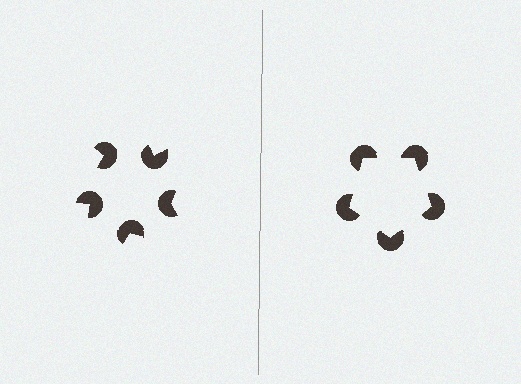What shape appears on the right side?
An illusory pentagon.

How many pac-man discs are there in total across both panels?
10 — 5 on each side.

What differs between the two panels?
The pac-man discs are positioned identically on both sides; only the wedge orientations differ. On the right they align to a pentagon; on the left they are misaligned.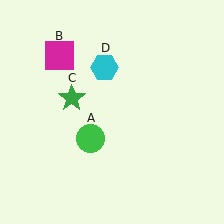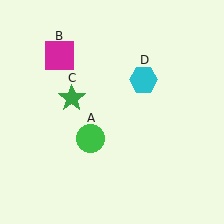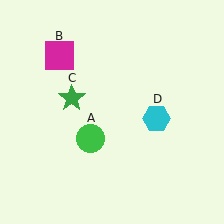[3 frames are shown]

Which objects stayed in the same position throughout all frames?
Green circle (object A) and magenta square (object B) and green star (object C) remained stationary.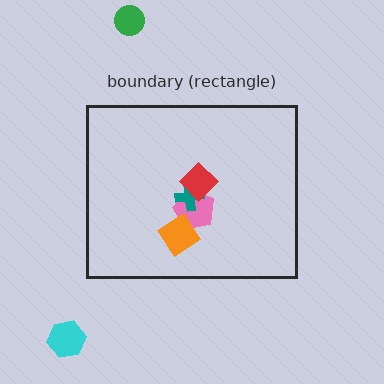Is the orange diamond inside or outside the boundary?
Inside.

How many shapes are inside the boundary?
4 inside, 2 outside.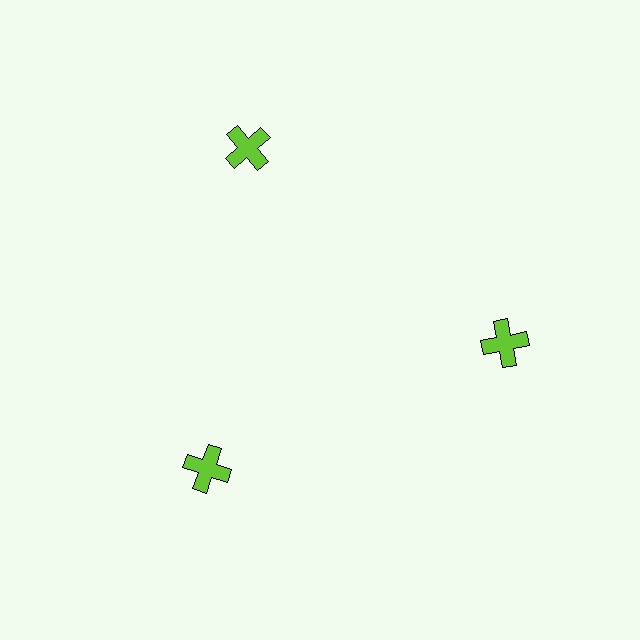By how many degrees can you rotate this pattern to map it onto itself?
The pattern maps onto itself every 120 degrees of rotation.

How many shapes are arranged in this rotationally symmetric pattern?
There are 3 shapes, arranged in 3 groups of 1.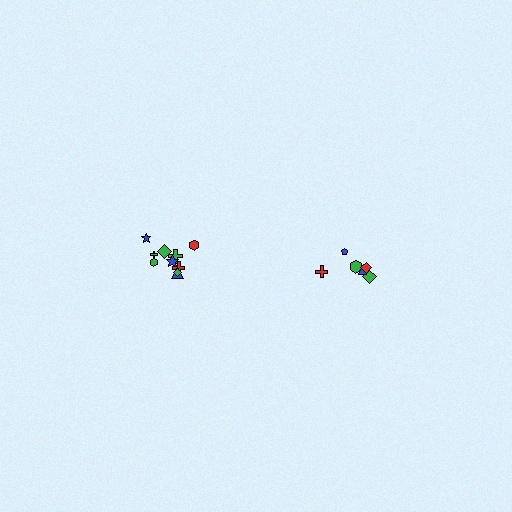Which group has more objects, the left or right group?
The left group.